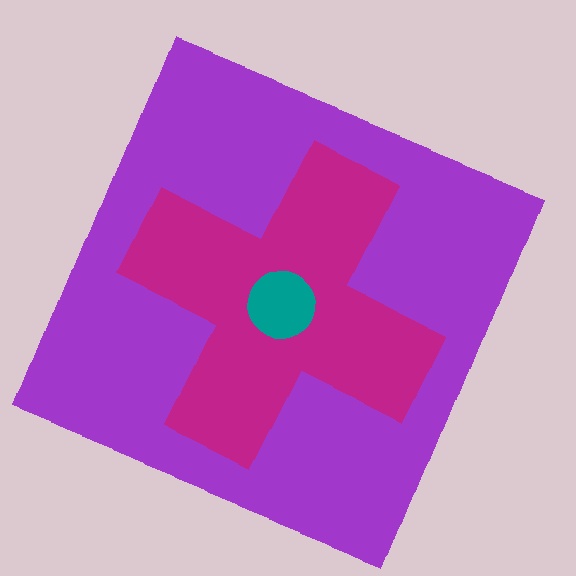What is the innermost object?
The teal circle.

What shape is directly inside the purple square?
The magenta cross.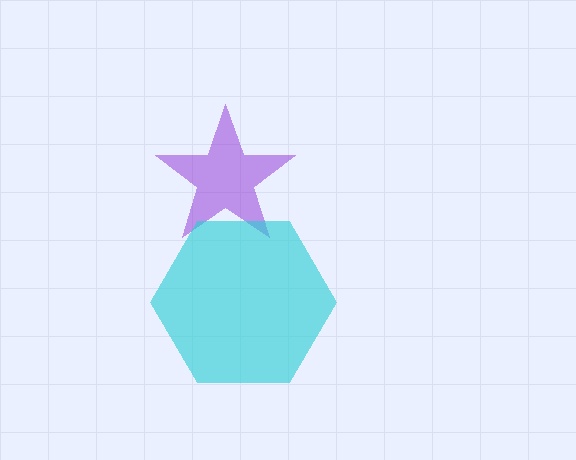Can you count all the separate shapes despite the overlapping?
Yes, there are 2 separate shapes.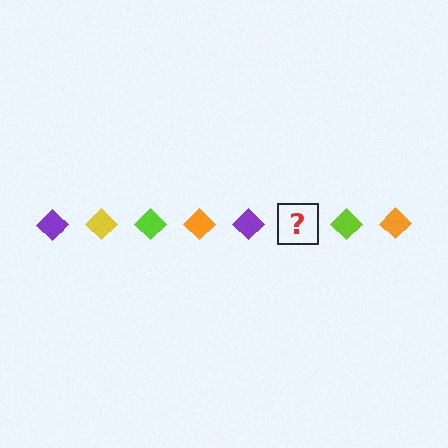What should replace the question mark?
The question mark should be replaced with a yellow diamond.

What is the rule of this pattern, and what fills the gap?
The rule is that the pattern cycles through purple, yellow, lime, orange diamonds. The gap should be filled with a yellow diamond.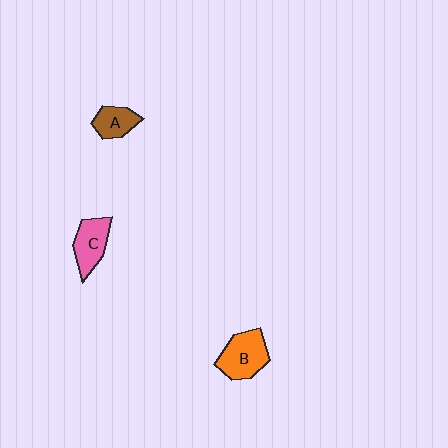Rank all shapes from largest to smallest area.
From largest to smallest: B (orange), C (pink), A (brown).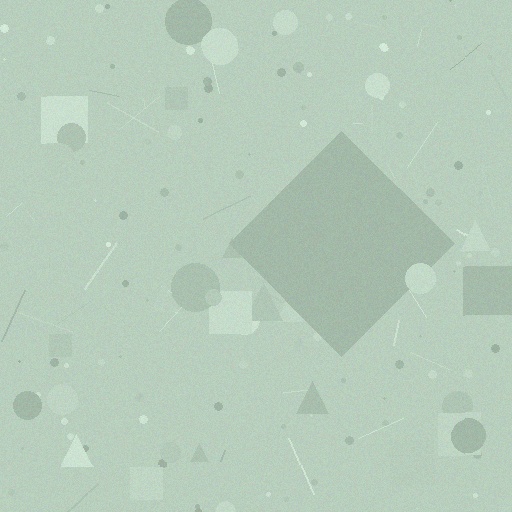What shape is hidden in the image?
A diamond is hidden in the image.